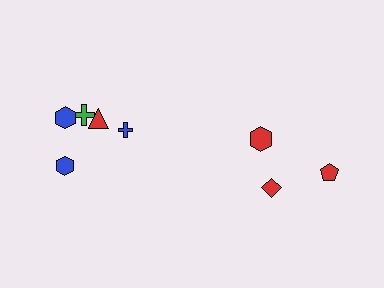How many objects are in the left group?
There are 5 objects.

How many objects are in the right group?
There are 3 objects.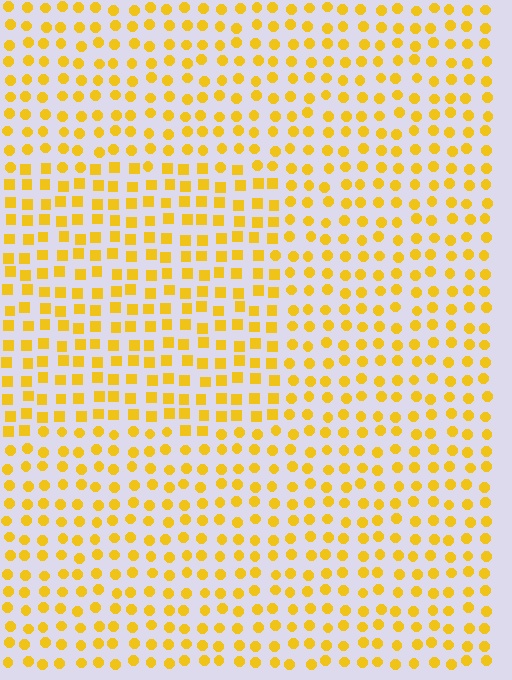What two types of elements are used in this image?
The image uses squares inside the rectangle region and circles outside it.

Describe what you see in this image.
The image is filled with small yellow elements arranged in a uniform grid. A rectangle-shaped region contains squares, while the surrounding area contains circles. The boundary is defined purely by the change in element shape.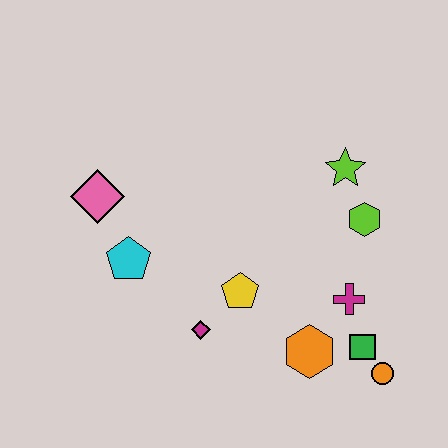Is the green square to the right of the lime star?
Yes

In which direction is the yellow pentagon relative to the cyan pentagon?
The yellow pentagon is to the right of the cyan pentagon.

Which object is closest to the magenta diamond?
The yellow pentagon is closest to the magenta diamond.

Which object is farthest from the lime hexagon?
The pink diamond is farthest from the lime hexagon.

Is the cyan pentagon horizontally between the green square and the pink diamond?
Yes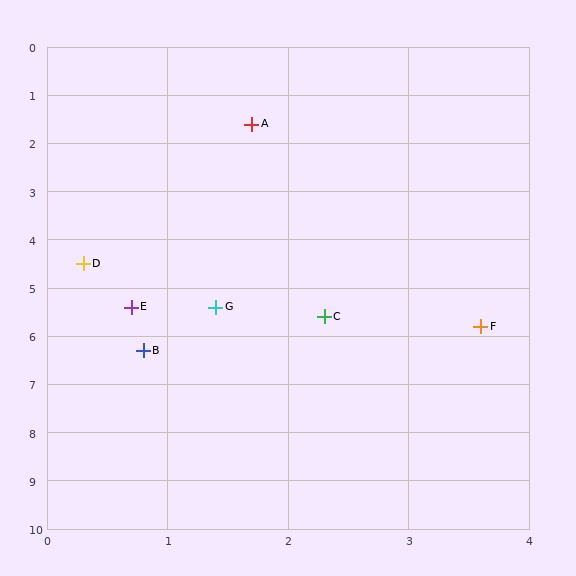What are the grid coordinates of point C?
Point C is at approximately (2.3, 5.6).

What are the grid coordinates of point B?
Point B is at approximately (0.8, 6.3).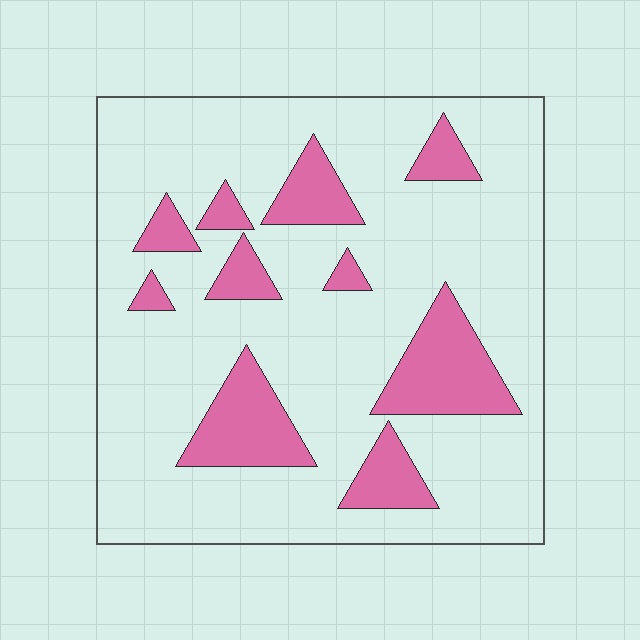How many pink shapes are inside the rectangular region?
10.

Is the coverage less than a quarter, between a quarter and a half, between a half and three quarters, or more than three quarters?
Less than a quarter.